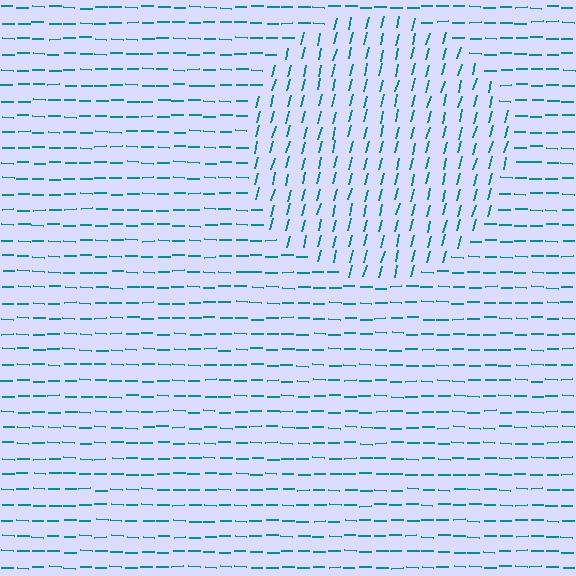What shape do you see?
I see a circle.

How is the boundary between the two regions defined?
The boundary is defined purely by a change in line orientation (approximately 77 degrees difference). All lines are the same color and thickness.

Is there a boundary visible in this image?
Yes, there is a texture boundary formed by a change in line orientation.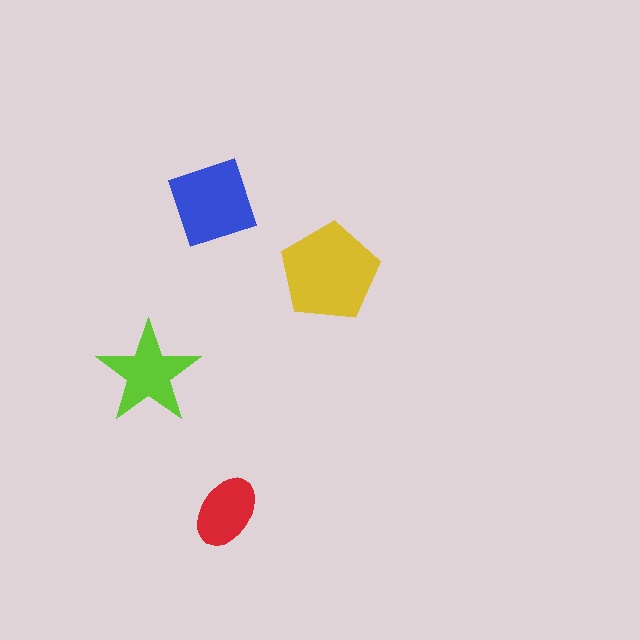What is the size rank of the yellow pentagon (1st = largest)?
1st.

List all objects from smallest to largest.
The red ellipse, the lime star, the blue diamond, the yellow pentagon.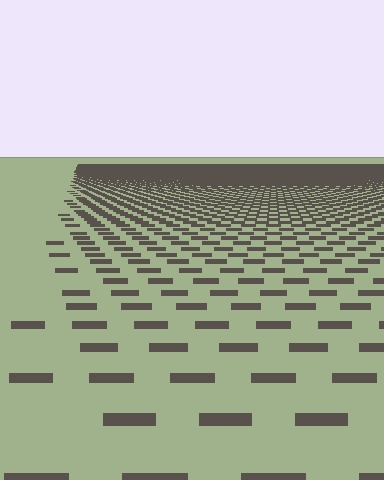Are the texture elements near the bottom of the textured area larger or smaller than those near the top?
Larger. Near the bottom, elements are closer to the viewer and appear at a bigger on-screen size.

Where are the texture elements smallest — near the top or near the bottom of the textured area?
Near the top.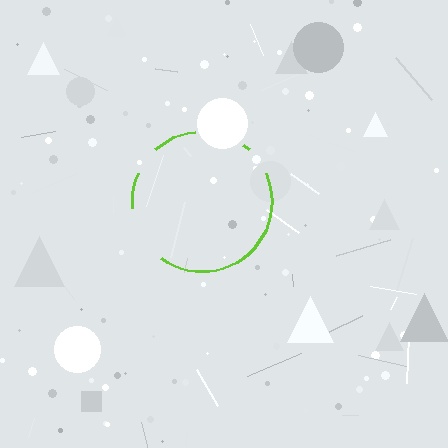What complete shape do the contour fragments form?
The contour fragments form a circle.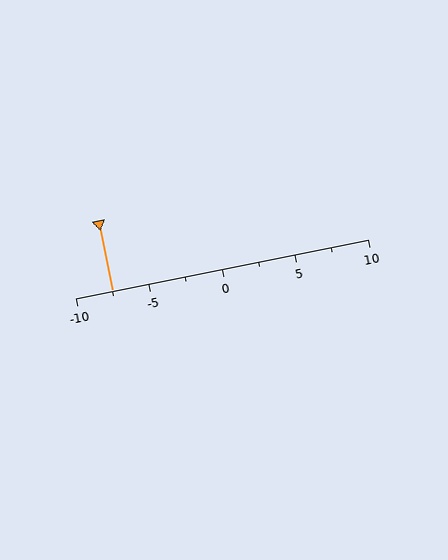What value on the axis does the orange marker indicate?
The marker indicates approximately -7.5.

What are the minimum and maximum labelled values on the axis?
The axis runs from -10 to 10.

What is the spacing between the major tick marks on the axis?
The major ticks are spaced 5 apart.